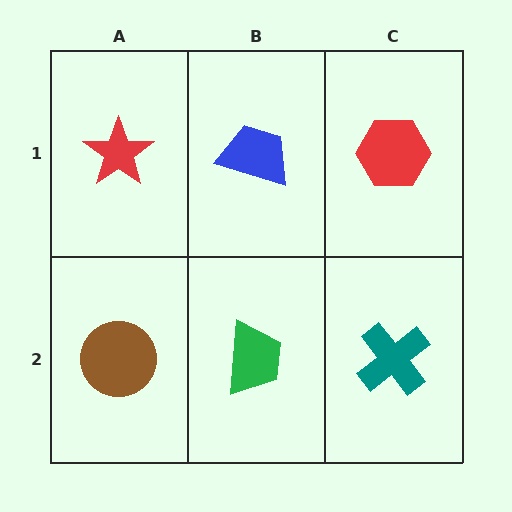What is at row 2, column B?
A green trapezoid.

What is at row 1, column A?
A red star.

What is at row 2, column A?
A brown circle.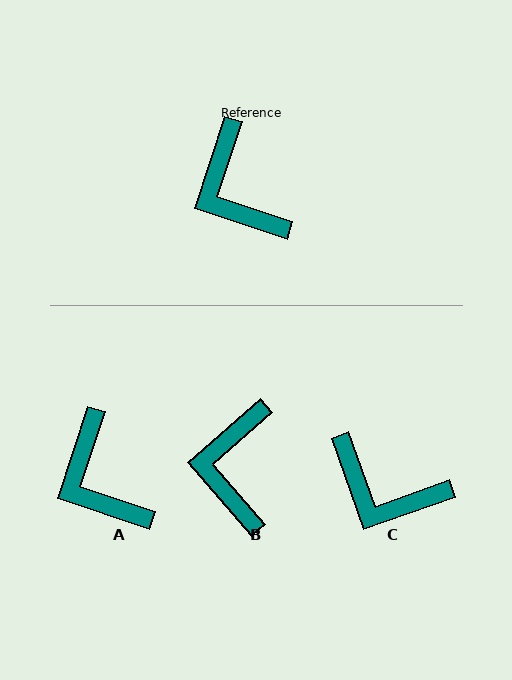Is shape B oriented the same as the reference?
No, it is off by about 31 degrees.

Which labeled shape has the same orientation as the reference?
A.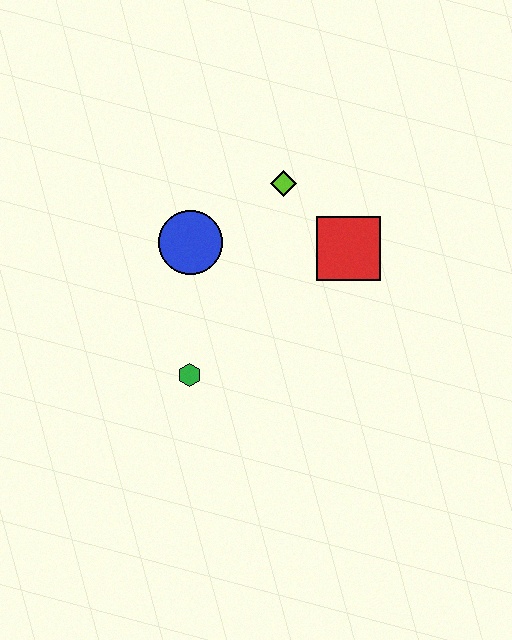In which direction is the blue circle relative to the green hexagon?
The blue circle is above the green hexagon.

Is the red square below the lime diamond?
Yes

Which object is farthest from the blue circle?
The red square is farthest from the blue circle.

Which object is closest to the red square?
The lime diamond is closest to the red square.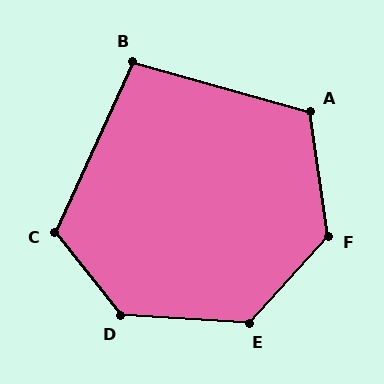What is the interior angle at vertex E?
Approximately 129 degrees (obtuse).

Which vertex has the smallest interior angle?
B, at approximately 99 degrees.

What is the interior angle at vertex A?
Approximately 114 degrees (obtuse).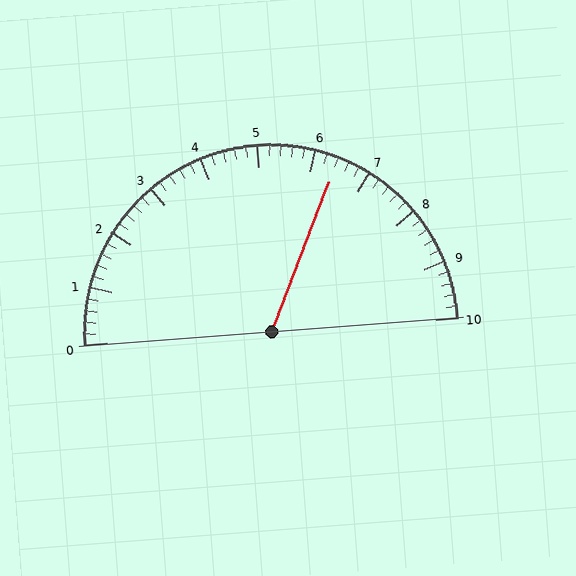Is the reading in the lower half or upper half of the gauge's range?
The reading is in the upper half of the range (0 to 10).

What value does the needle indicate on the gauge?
The needle indicates approximately 6.4.